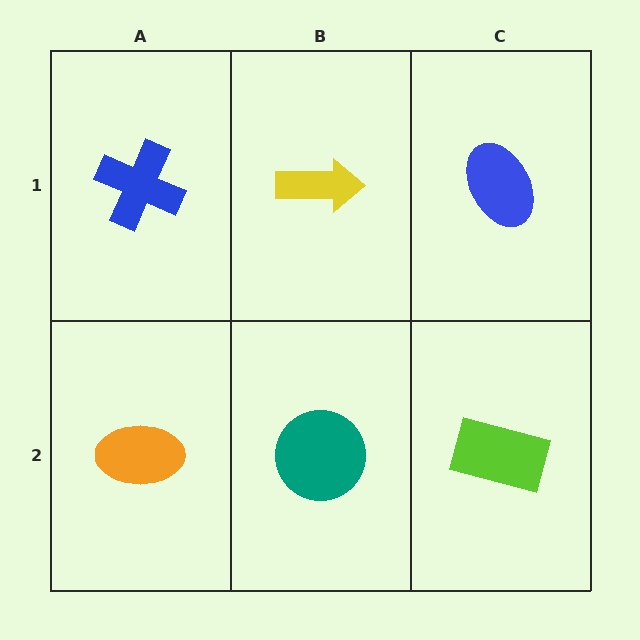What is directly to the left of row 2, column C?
A teal circle.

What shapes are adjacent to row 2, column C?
A blue ellipse (row 1, column C), a teal circle (row 2, column B).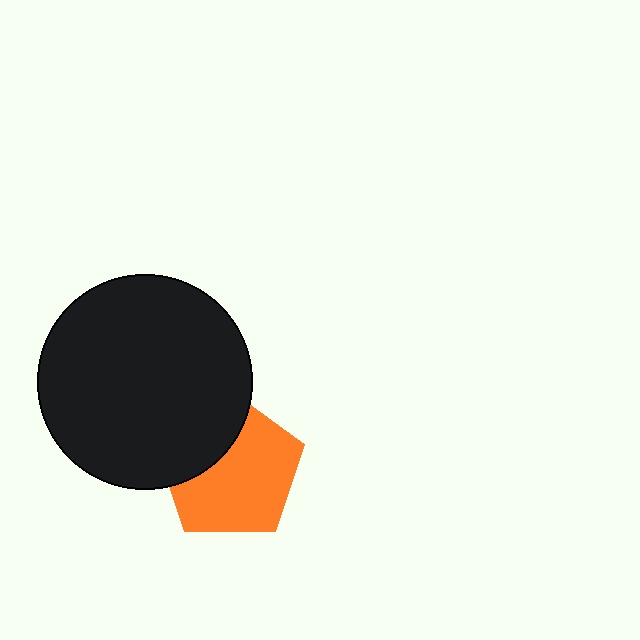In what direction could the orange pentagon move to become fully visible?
The orange pentagon could move toward the lower-right. That would shift it out from behind the black circle entirely.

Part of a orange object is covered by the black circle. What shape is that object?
It is a pentagon.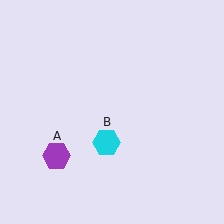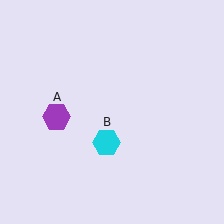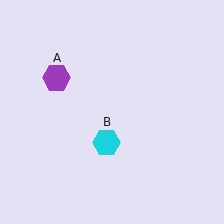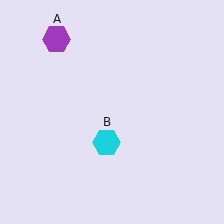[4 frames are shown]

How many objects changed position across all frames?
1 object changed position: purple hexagon (object A).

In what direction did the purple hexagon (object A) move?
The purple hexagon (object A) moved up.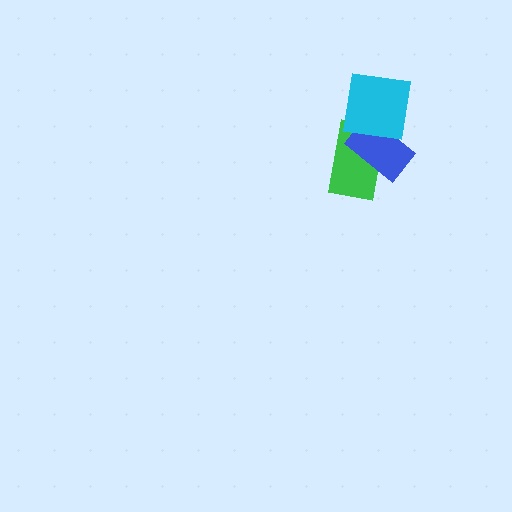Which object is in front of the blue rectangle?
The cyan square is in front of the blue rectangle.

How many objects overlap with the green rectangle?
2 objects overlap with the green rectangle.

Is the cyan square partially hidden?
No, no other shape covers it.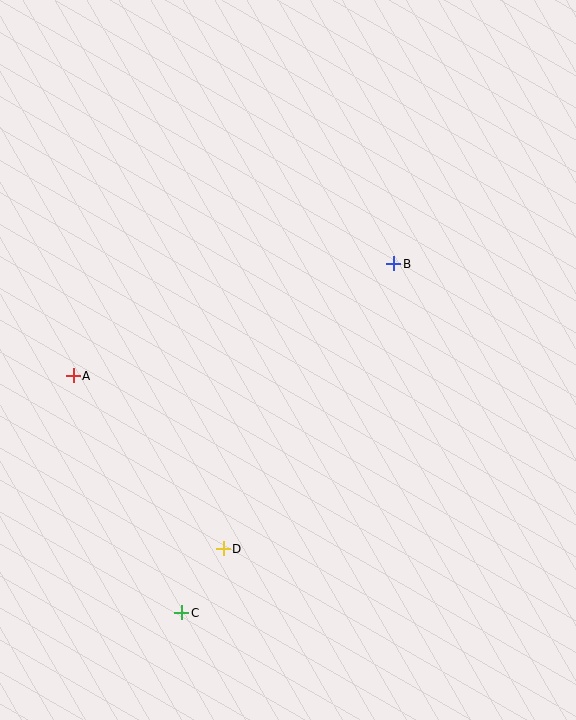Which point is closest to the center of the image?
Point B at (394, 264) is closest to the center.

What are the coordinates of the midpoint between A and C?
The midpoint between A and C is at (128, 494).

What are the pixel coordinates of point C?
Point C is at (182, 613).